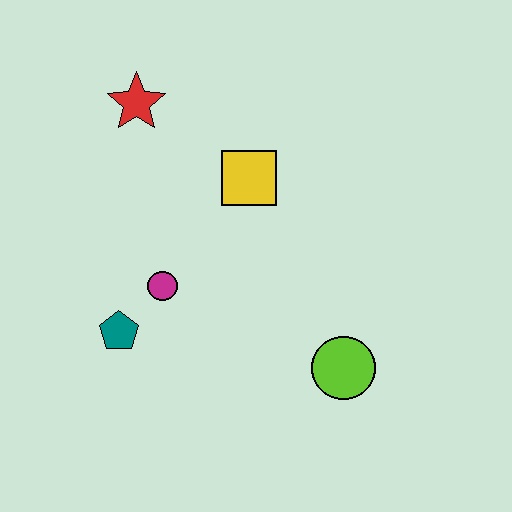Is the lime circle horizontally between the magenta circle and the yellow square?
No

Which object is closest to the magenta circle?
The teal pentagon is closest to the magenta circle.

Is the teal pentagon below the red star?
Yes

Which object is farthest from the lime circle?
The red star is farthest from the lime circle.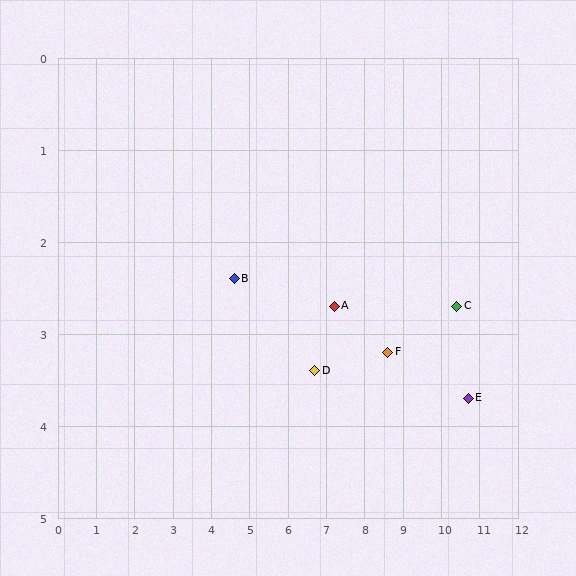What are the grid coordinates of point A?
Point A is at approximately (7.2, 2.7).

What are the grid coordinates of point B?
Point B is at approximately (4.6, 2.4).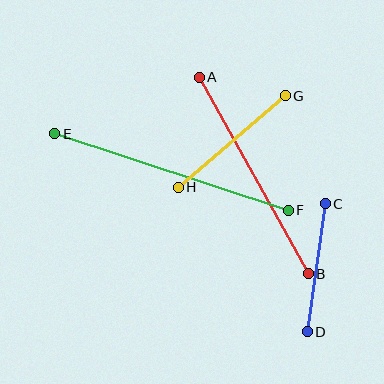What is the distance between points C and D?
The distance is approximately 129 pixels.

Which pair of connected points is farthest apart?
Points E and F are farthest apart.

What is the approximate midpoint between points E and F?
The midpoint is at approximately (171, 172) pixels.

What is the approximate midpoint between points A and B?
The midpoint is at approximately (254, 175) pixels.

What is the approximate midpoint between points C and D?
The midpoint is at approximately (316, 268) pixels.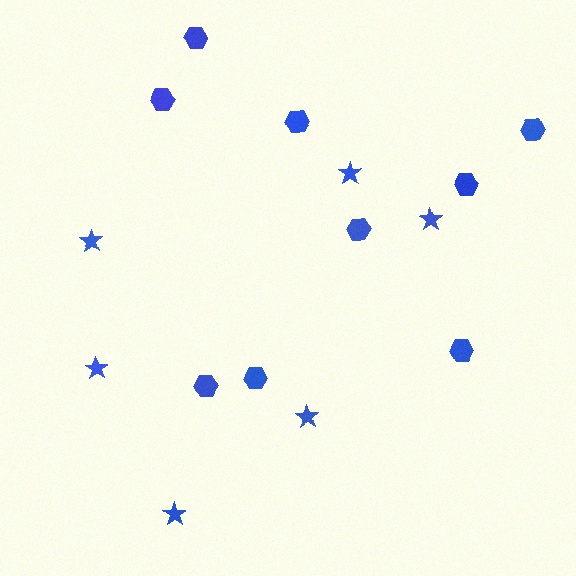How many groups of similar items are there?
There are 2 groups: one group of hexagons (9) and one group of stars (6).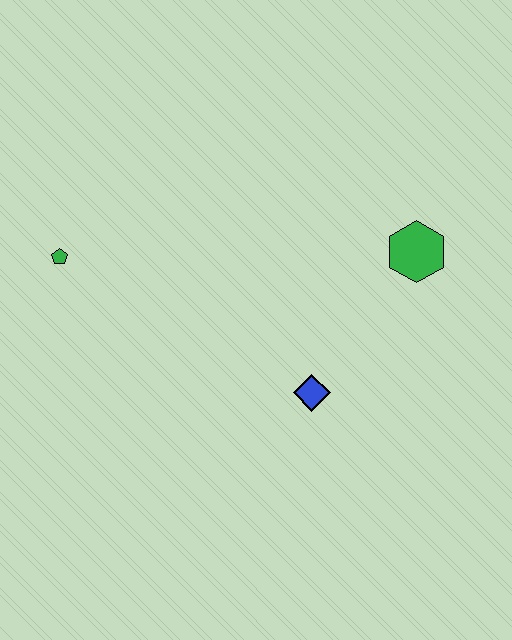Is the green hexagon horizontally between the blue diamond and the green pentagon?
No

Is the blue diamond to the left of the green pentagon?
No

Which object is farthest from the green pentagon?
The green hexagon is farthest from the green pentagon.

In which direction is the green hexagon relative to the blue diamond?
The green hexagon is above the blue diamond.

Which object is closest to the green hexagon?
The blue diamond is closest to the green hexagon.